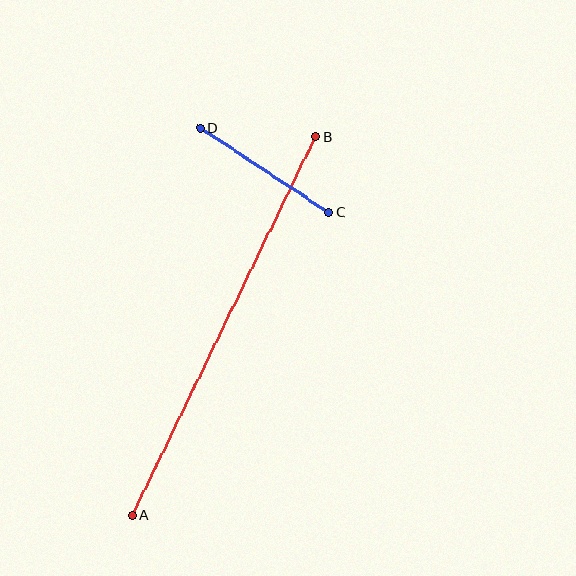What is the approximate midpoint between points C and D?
The midpoint is at approximately (265, 170) pixels.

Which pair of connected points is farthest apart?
Points A and B are farthest apart.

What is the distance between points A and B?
The distance is approximately 421 pixels.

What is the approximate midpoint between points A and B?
The midpoint is at approximately (224, 326) pixels.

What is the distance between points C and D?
The distance is approximately 154 pixels.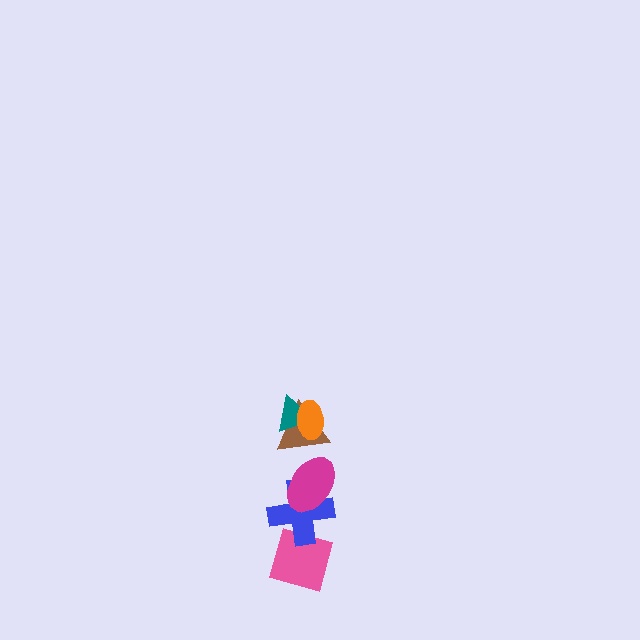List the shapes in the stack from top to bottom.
From top to bottom: the orange ellipse, the teal triangle, the brown triangle, the magenta ellipse, the blue cross, the pink diamond.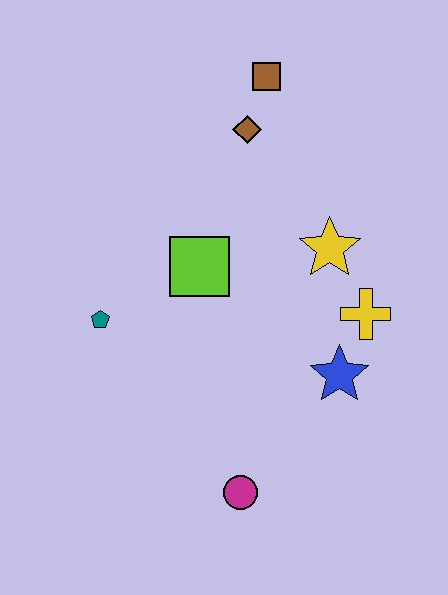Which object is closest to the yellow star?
The yellow cross is closest to the yellow star.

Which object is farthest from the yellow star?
The magenta circle is farthest from the yellow star.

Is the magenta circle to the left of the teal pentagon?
No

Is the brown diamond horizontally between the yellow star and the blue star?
No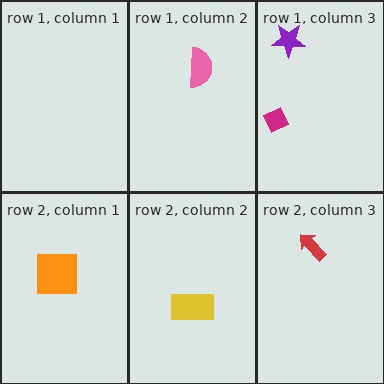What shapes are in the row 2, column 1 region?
The orange square.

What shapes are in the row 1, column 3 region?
The purple star, the magenta diamond.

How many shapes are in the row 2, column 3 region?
1.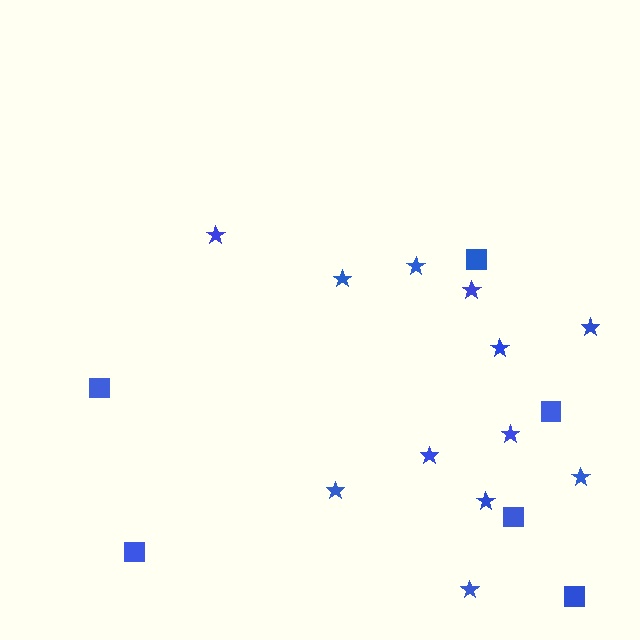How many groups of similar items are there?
There are 2 groups: one group of stars (12) and one group of squares (6).